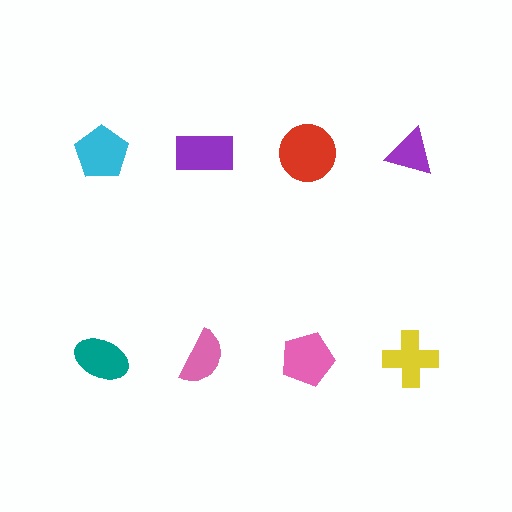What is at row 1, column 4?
A purple triangle.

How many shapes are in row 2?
4 shapes.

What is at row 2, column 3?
A pink pentagon.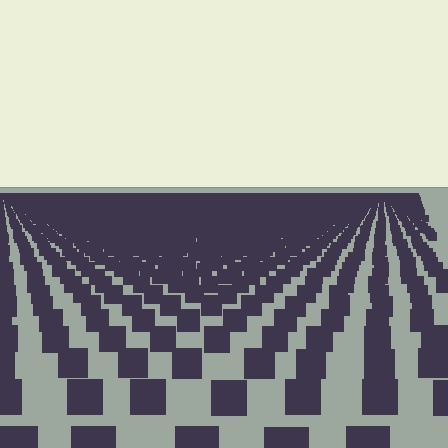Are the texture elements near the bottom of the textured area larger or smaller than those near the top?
Larger. Near the bottom, elements are closer to the viewer and appear at a bigger on-screen size.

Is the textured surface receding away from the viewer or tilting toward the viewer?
The surface is receding away from the viewer. Texture elements get smaller and denser toward the top.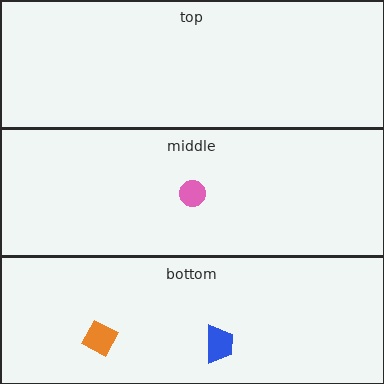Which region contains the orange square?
The bottom region.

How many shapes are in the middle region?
1.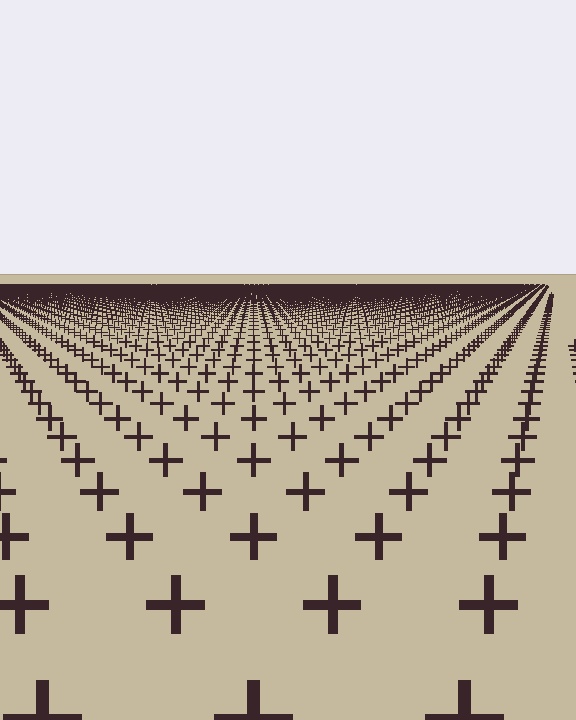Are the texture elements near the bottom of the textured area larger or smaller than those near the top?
Larger. Near the bottom, elements are closer to the viewer and appear at a bigger on-screen size.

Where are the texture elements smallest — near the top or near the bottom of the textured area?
Near the top.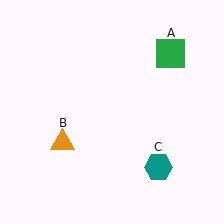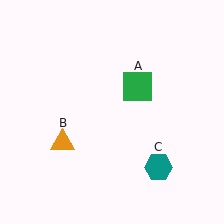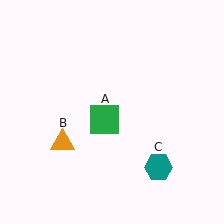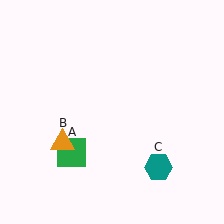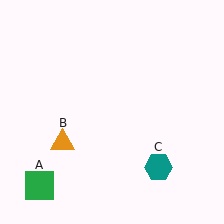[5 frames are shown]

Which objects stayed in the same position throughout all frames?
Orange triangle (object B) and teal hexagon (object C) remained stationary.